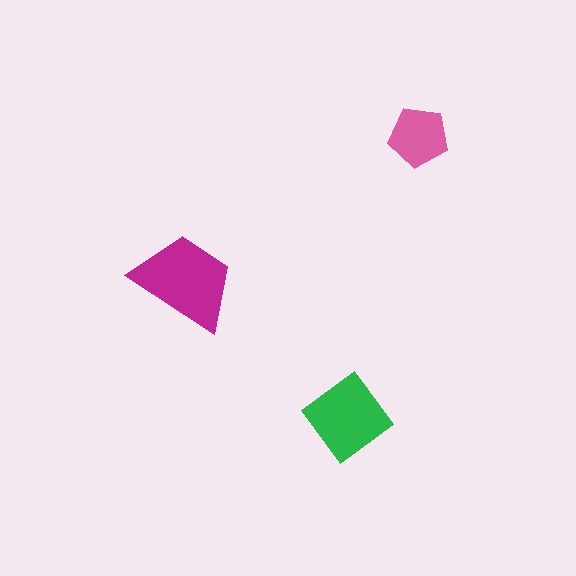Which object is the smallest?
The pink pentagon.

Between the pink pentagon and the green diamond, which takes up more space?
The green diamond.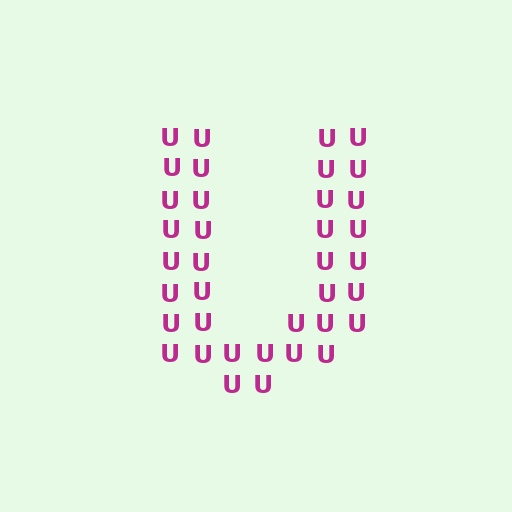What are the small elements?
The small elements are letter U's.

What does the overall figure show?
The overall figure shows the letter U.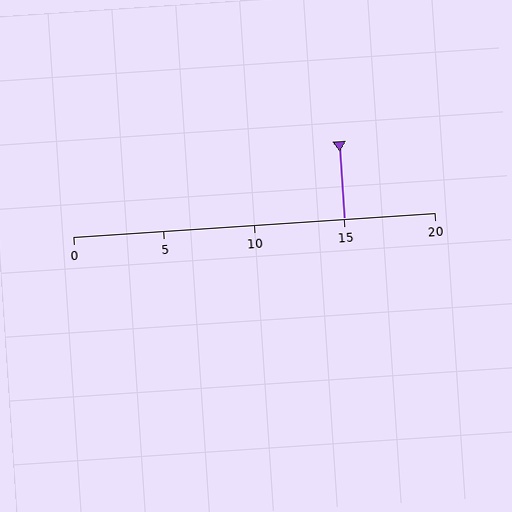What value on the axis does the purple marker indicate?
The marker indicates approximately 15.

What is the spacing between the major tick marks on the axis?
The major ticks are spaced 5 apart.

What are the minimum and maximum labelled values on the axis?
The axis runs from 0 to 20.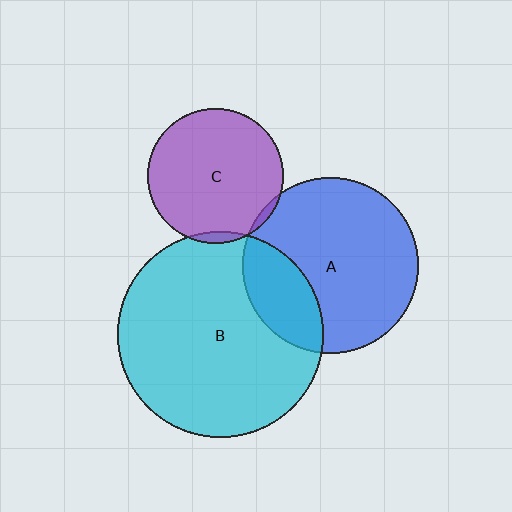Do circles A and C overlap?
Yes.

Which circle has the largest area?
Circle B (cyan).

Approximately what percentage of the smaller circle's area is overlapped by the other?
Approximately 5%.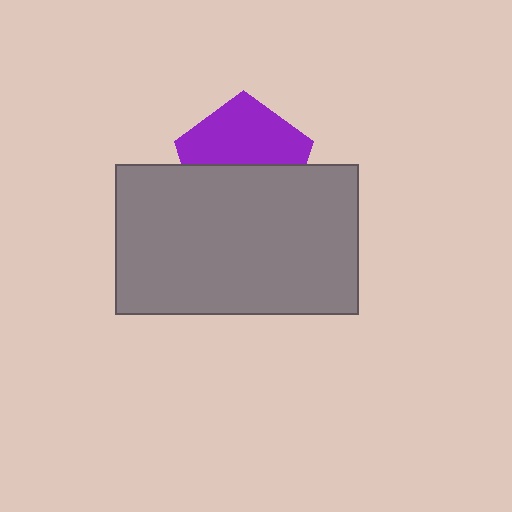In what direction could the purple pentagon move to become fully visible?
The purple pentagon could move up. That would shift it out from behind the gray rectangle entirely.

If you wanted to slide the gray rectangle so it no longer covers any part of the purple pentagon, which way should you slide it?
Slide it down — that is the most direct way to separate the two shapes.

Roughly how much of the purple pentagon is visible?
About half of it is visible (roughly 50%).